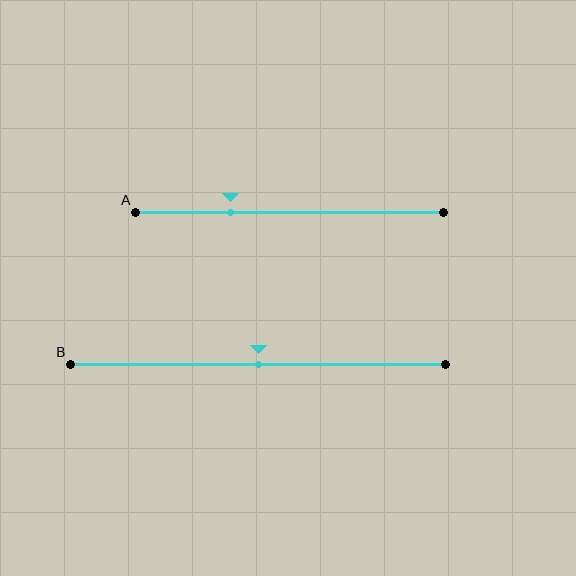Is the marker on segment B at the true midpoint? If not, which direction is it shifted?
Yes, the marker on segment B is at the true midpoint.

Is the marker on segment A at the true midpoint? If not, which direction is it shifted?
No, the marker on segment A is shifted to the left by about 19% of the segment length.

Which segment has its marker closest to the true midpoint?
Segment B has its marker closest to the true midpoint.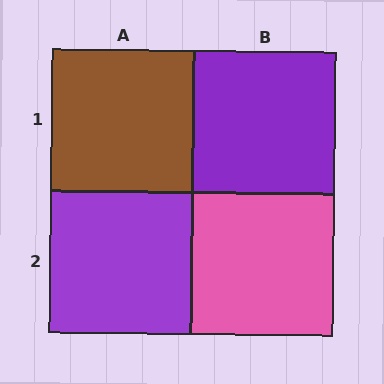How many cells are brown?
1 cell is brown.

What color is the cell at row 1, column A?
Brown.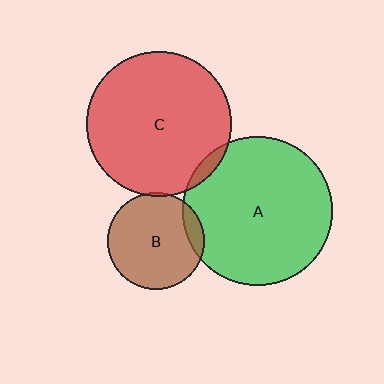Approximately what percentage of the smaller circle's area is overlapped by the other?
Approximately 10%.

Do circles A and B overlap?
Yes.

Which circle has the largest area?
Circle A (green).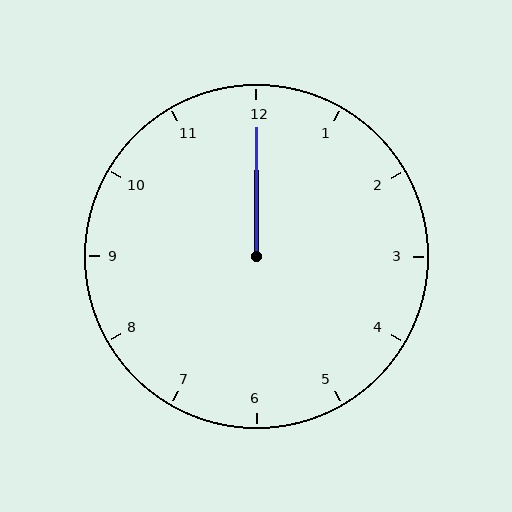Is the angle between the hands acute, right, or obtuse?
It is acute.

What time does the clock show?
12:00.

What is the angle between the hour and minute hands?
Approximately 0 degrees.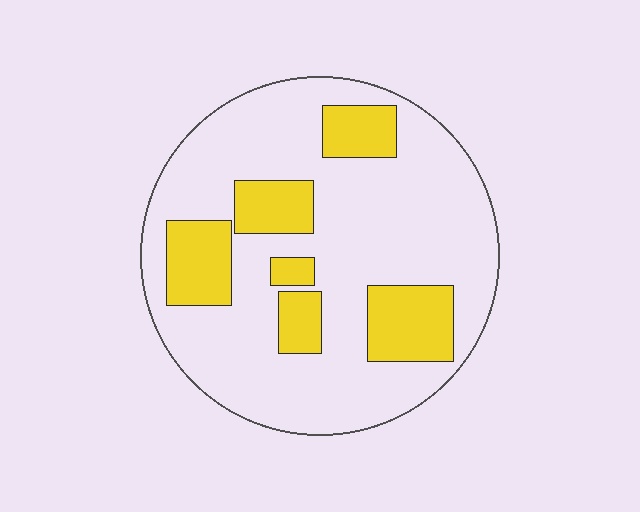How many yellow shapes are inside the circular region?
6.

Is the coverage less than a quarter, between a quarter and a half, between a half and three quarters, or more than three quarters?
Less than a quarter.